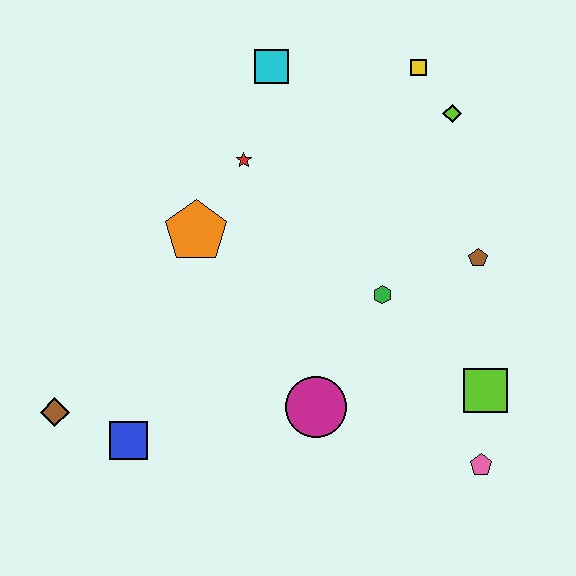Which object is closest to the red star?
The orange pentagon is closest to the red star.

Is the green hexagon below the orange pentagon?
Yes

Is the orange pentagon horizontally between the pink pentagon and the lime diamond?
No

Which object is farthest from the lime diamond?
The brown diamond is farthest from the lime diamond.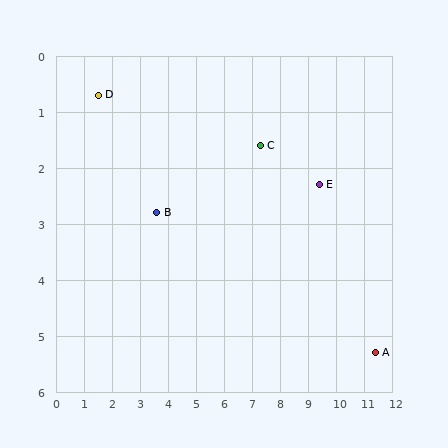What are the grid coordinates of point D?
Point D is at approximately (1.5, 0.7).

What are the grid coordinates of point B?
Point B is at approximately (3.6, 2.8).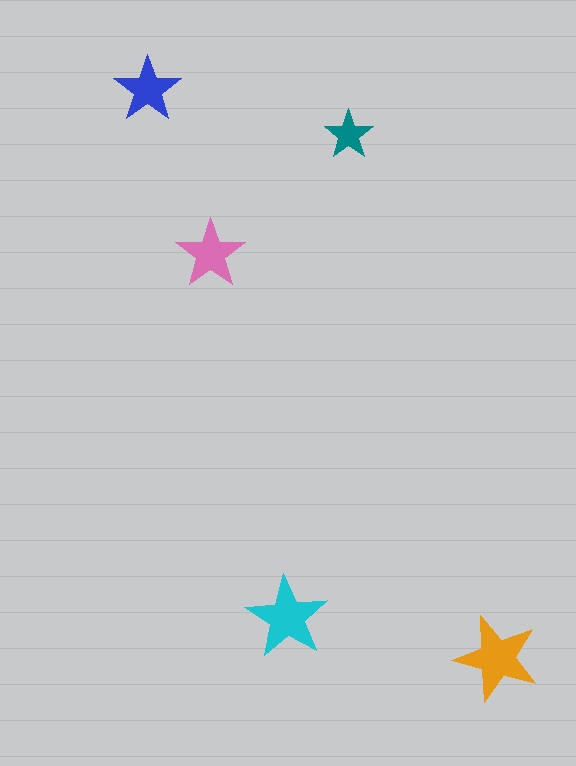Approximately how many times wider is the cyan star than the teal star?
About 1.5 times wider.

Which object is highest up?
The blue star is topmost.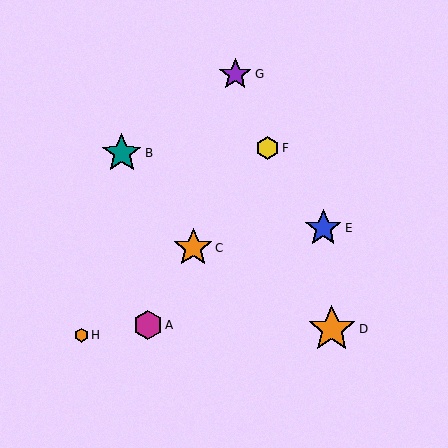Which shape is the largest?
The orange star (labeled D) is the largest.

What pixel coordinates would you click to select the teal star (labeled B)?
Click at (122, 153) to select the teal star B.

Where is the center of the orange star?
The center of the orange star is at (193, 248).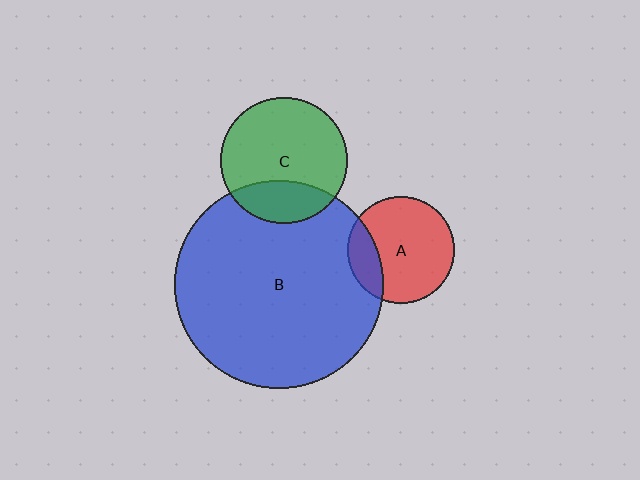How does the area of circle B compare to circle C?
Approximately 2.7 times.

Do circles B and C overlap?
Yes.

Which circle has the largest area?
Circle B (blue).